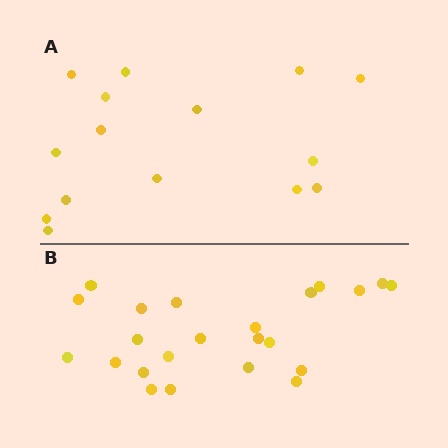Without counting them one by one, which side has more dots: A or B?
Region B (the bottom region) has more dots.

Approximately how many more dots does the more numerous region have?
Region B has roughly 8 or so more dots than region A.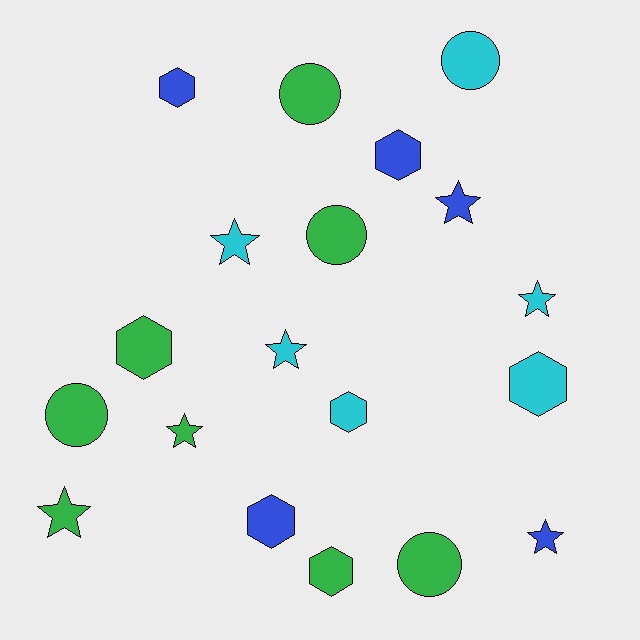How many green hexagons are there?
There are 2 green hexagons.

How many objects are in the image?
There are 19 objects.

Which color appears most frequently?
Green, with 8 objects.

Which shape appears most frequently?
Star, with 7 objects.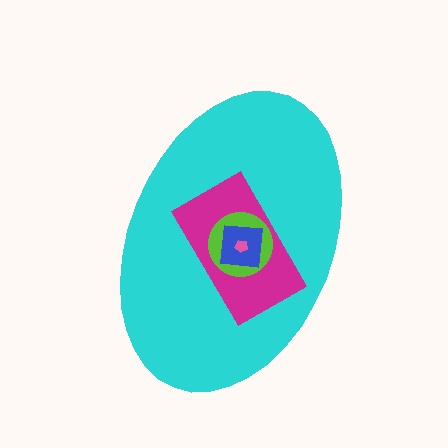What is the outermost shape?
The cyan ellipse.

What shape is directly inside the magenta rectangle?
The lime circle.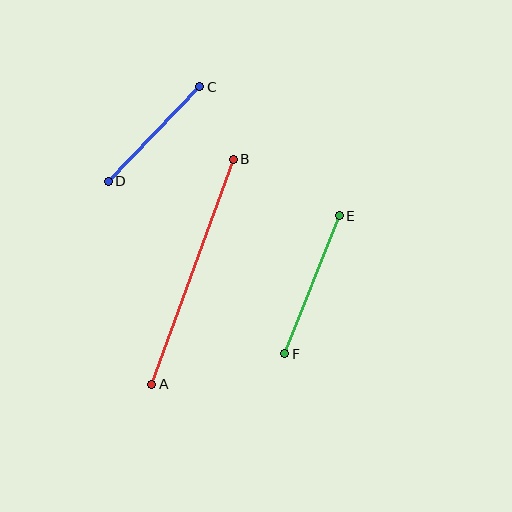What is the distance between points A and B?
The distance is approximately 239 pixels.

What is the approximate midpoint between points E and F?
The midpoint is at approximately (312, 285) pixels.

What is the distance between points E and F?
The distance is approximately 148 pixels.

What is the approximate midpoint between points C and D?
The midpoint is at approximately (154, 134) pixels.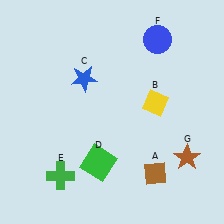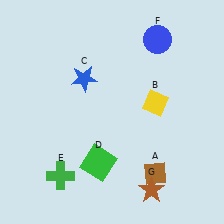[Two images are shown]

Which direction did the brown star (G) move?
The brown star (G) moved left.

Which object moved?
The brown star (G) moved left.